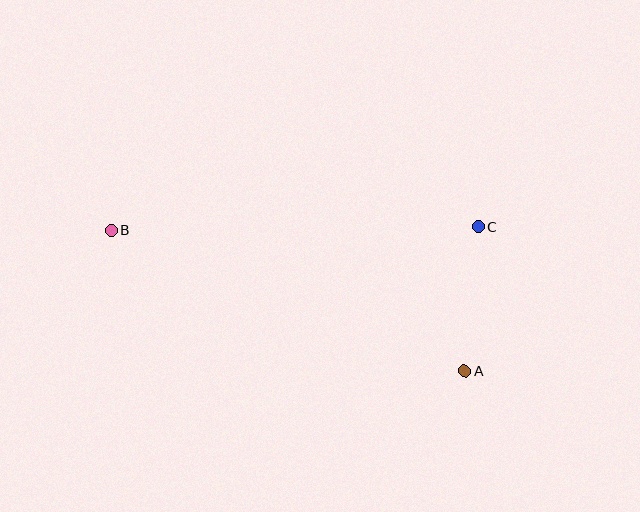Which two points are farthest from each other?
Points A and B are farthest from each other.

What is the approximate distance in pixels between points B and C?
The distance between B and C is approximately 367 pixels.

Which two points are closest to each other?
Points A and C are closest to each other.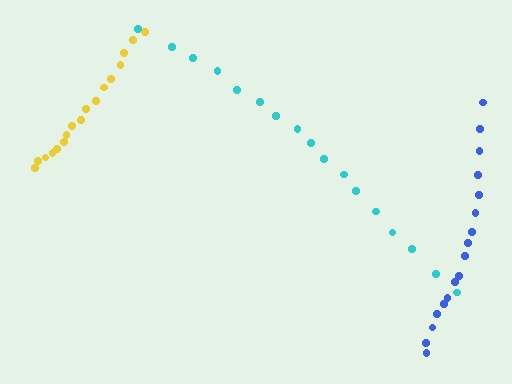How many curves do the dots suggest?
There are 3 distinct paths.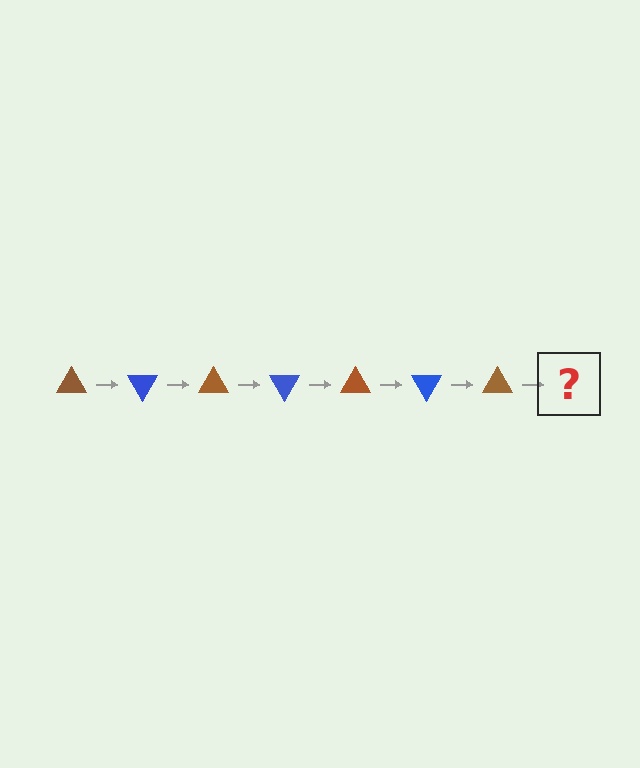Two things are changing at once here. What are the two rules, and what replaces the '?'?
The two rules are that it rotates 60 degrees each step and the color cycles through brown and blue. The '?' should be a blue triangle, rotated 420 degrees from the start.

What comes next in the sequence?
The next element should be a blue triangle, rotated 420 degrees from the start.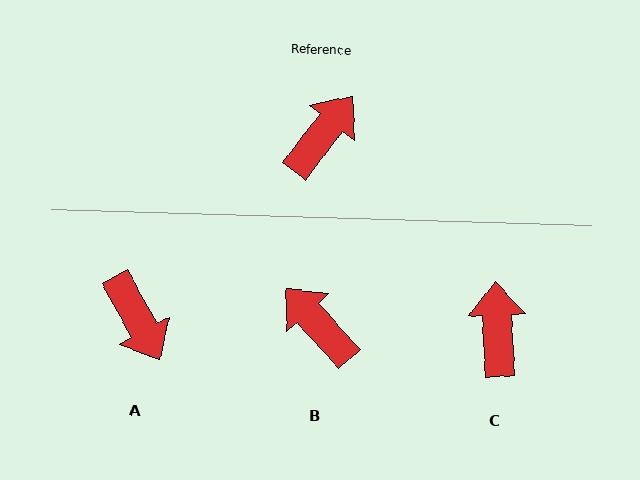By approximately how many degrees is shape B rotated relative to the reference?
Approximately 80 degrees counter-clockwise.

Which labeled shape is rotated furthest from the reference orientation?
A, about 114 degrees away.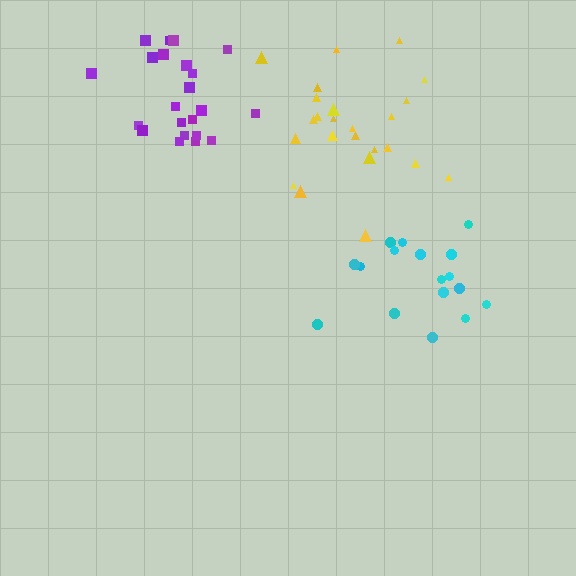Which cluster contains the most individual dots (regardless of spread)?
Yellow (24).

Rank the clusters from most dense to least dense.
cyan, purple, yellow.